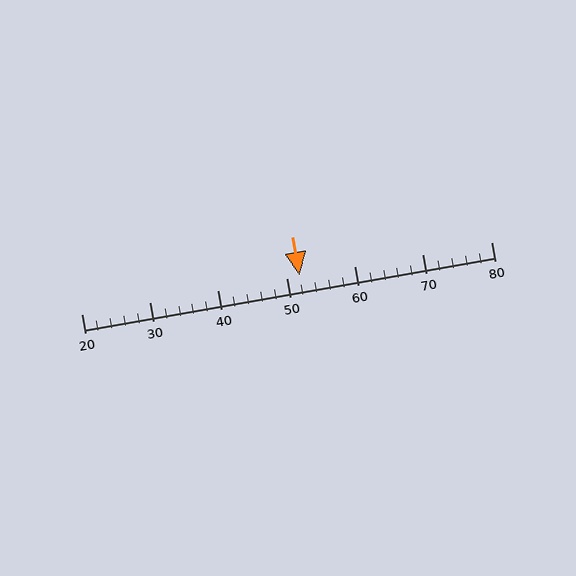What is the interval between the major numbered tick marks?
The major tick marks are spaced 10 units apart.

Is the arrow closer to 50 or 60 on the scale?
The arrow is closer to 50.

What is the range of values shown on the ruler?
The ruler shows values from 20 to 80.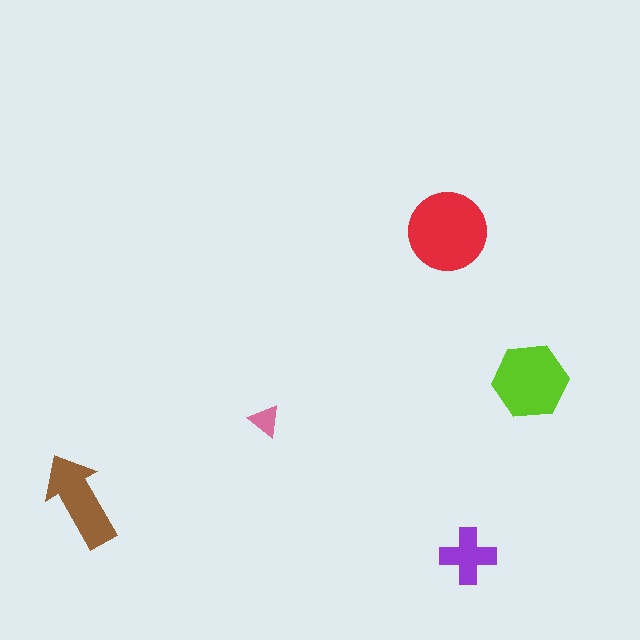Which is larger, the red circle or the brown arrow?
The red circle.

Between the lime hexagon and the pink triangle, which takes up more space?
The lime hexagon.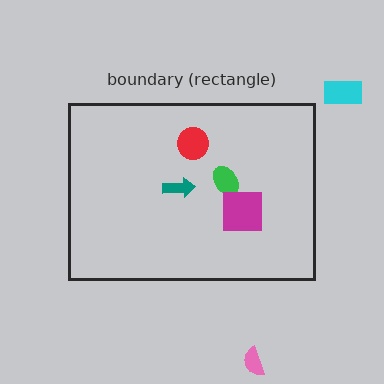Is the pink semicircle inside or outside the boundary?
Outside.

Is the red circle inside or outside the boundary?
Inside.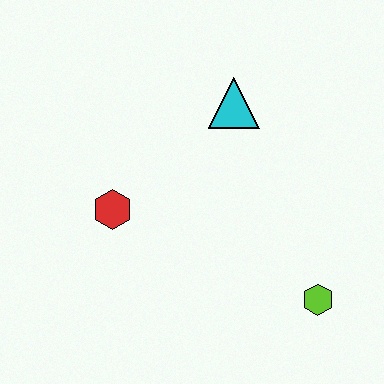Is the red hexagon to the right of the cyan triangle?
No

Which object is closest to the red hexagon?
The cyan triangle is closest to the red hexagon.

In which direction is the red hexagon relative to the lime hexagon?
The red hexagon is to the left of the lime hexagon.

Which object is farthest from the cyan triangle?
The lime hexagon is farthest from the cyan triangle.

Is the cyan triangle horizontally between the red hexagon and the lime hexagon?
Yes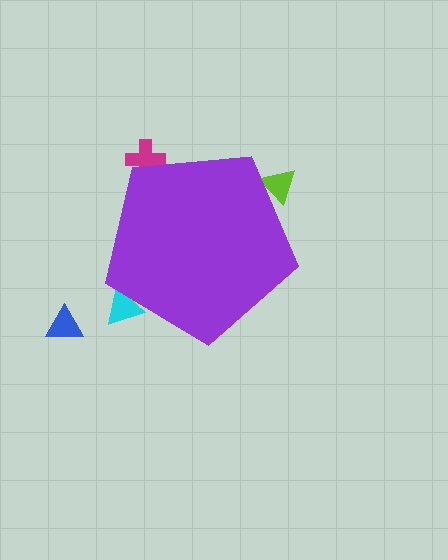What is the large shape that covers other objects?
A purple pentagon.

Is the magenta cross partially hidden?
Yes, the magenta cross is partially hidden behind the purple pentagon.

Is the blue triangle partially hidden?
No, the blue triangle is fully visible.